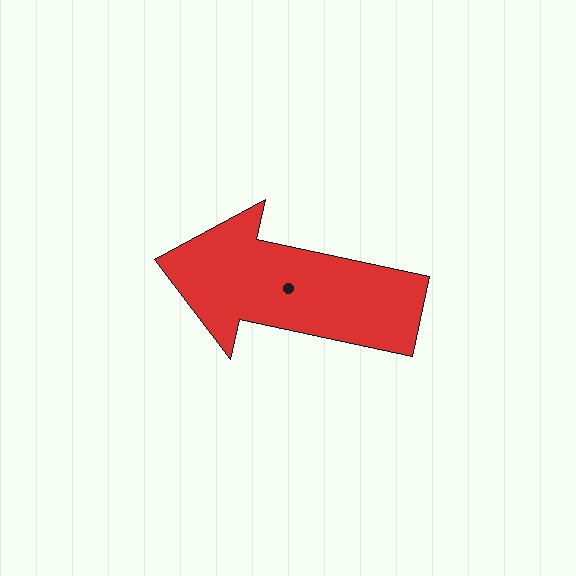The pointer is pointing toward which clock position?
Roughly 9 o'clock.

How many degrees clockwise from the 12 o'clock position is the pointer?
Approximately 282 degrees.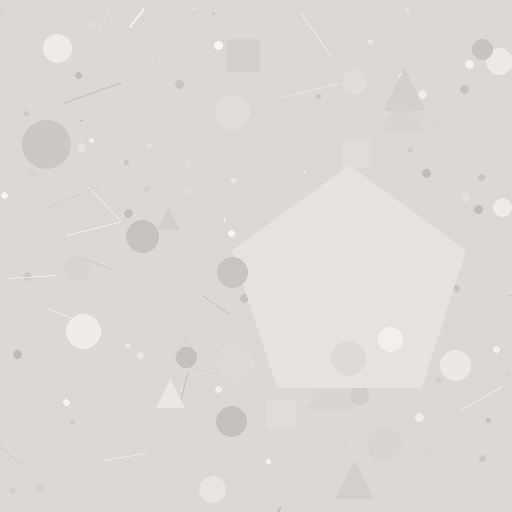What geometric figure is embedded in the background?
A pentagon is embedded in the background.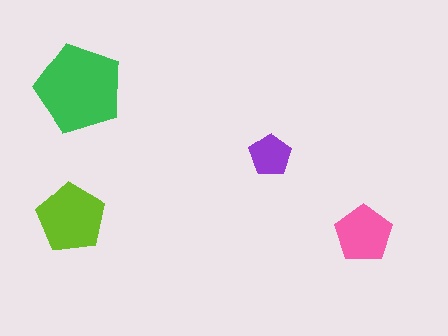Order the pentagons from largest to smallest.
the green one, the lime one, the pink one, the purple one.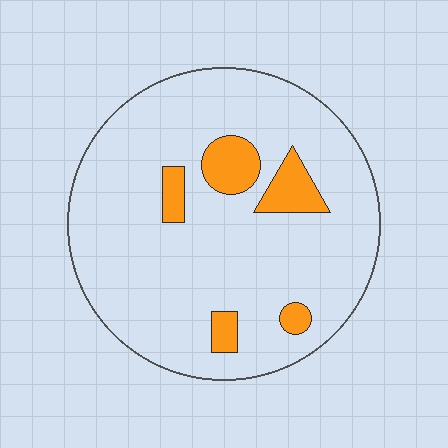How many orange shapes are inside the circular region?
5.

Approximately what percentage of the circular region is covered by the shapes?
Approximately 10%.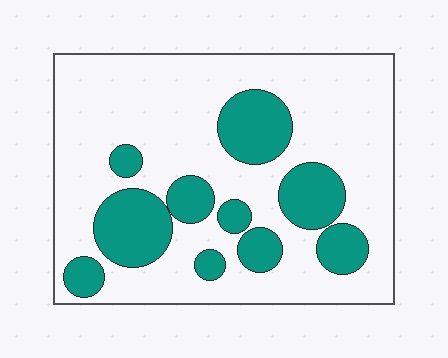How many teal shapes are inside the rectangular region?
10.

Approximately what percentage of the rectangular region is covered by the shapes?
Approximately 25%.